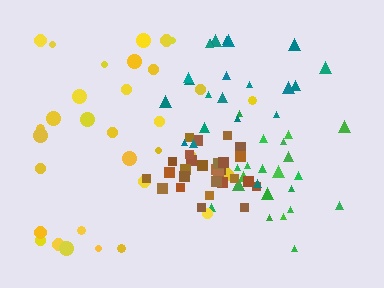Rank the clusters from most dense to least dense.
brown, green, teal, yellow.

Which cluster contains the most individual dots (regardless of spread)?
Yellow (32).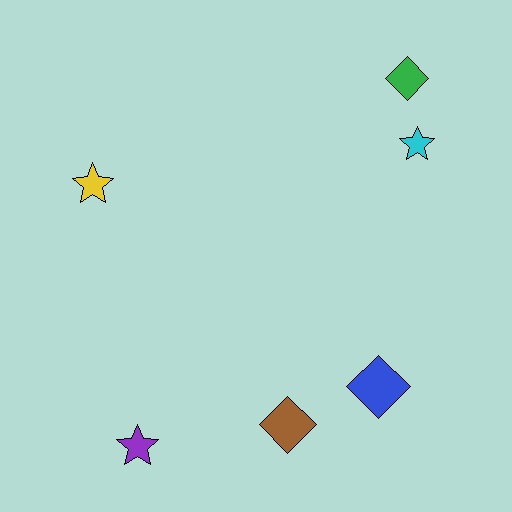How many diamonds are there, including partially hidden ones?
There are 3 diamonds.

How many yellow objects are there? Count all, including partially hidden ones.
There is 1 yellow object.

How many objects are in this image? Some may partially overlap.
There are 6 objects.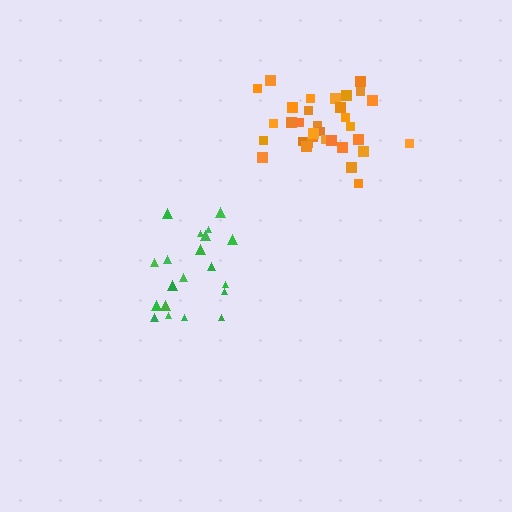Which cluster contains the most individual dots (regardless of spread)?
Orange (33).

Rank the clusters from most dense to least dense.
orange, green.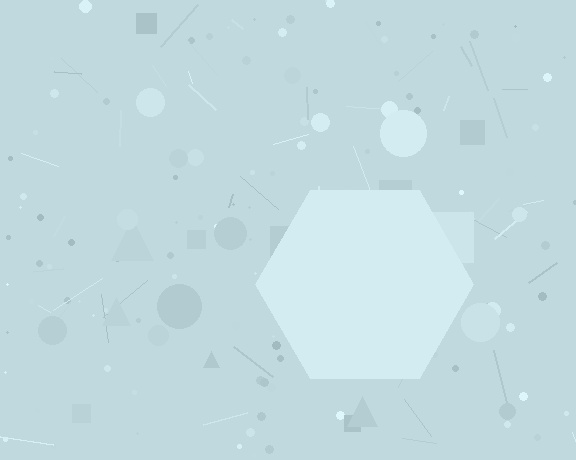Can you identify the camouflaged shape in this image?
The camouflaged shape is a hexagon.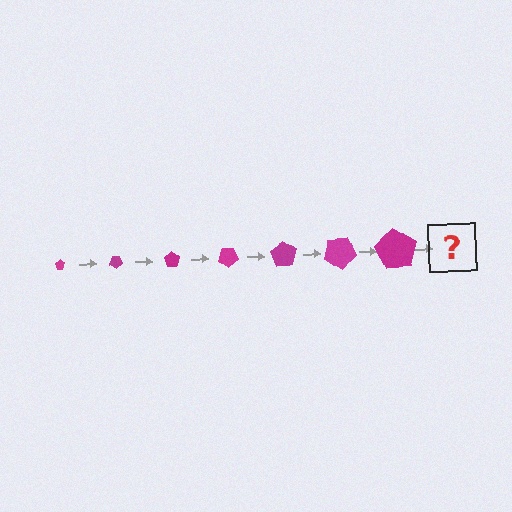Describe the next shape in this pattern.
It should be a pentagon, larger than the previous one and rotated 245 degrees from the start.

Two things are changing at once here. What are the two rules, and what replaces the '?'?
The two rules are that the pentagon grows larger each step and it rotates 35 degrees each step. The '?' should be a pentagon, larger than the previous one and rotated 245 degrees from the start.